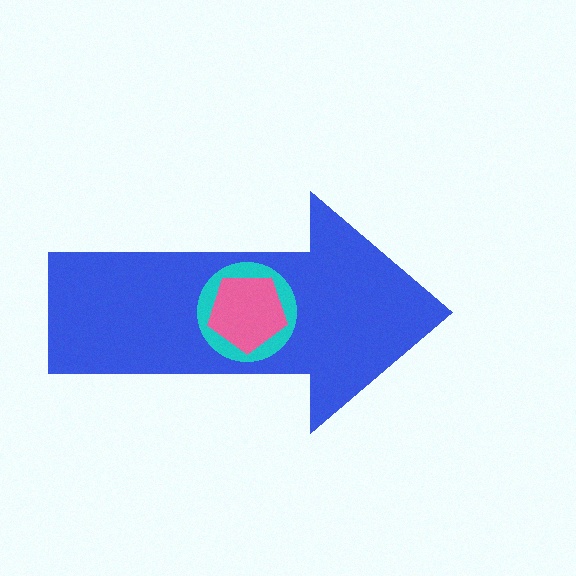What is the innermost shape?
The pink pentagon.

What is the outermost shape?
The blue arrow.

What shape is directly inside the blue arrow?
The cyan circle.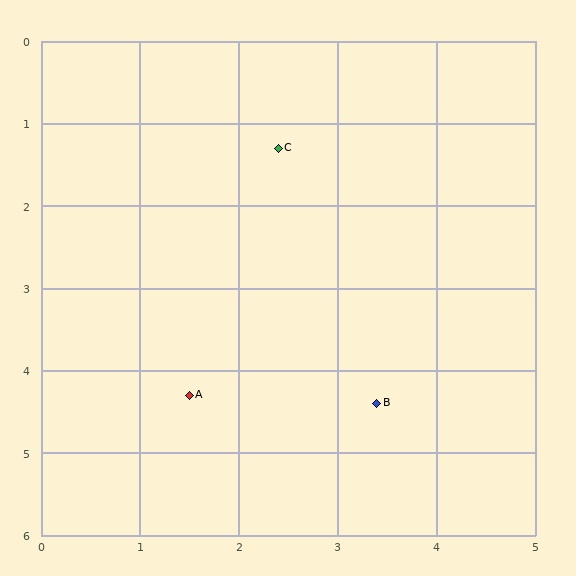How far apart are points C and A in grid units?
Points C and A are about 3.1 grid units apart.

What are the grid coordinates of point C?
Point C is at approximately (2.4, 1.3).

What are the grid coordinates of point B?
Point B is at approximately (3.4, 4.4).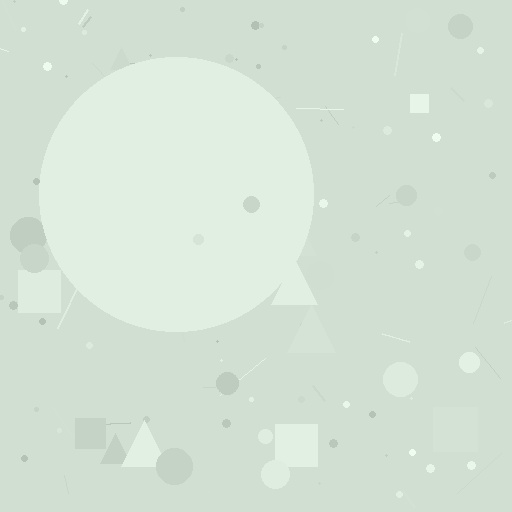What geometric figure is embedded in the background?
A circle is embedded in the background.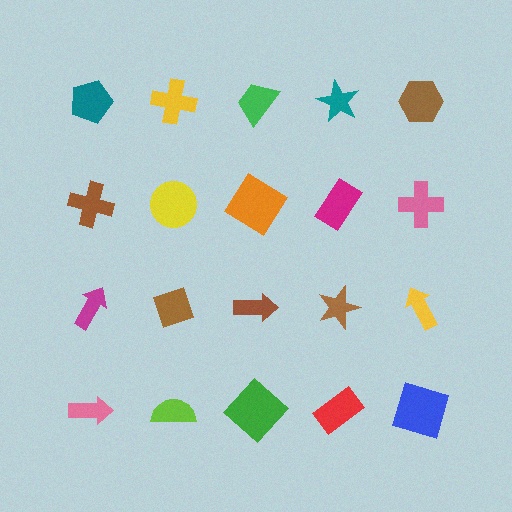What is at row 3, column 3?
A brown arrow.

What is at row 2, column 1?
A brown cross.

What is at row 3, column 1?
A magenta arrow.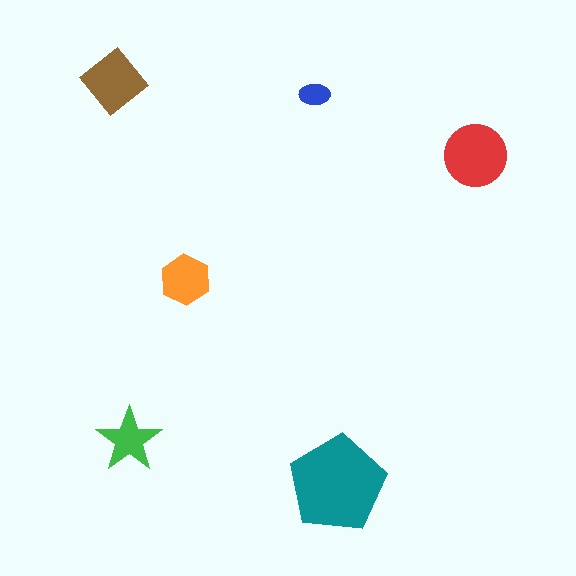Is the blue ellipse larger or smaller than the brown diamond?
Smaller.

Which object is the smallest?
The blue ellipse.